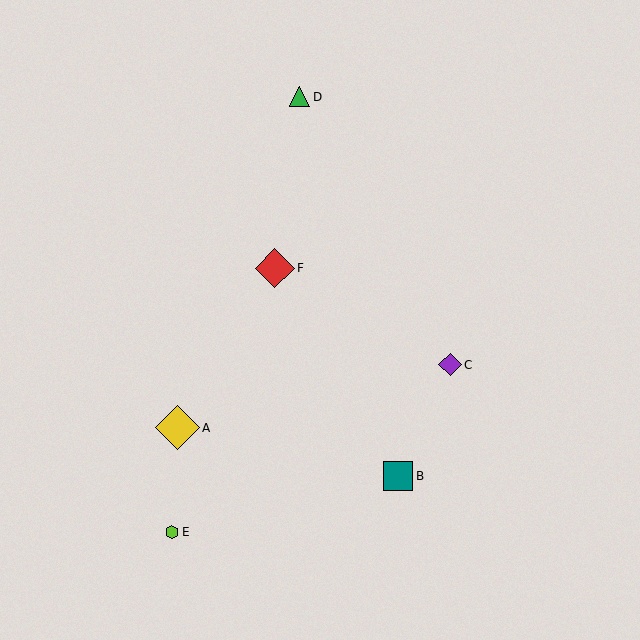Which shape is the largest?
The yellow diamond (labeled A) is the largest.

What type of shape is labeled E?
Shape E is a lime hexagon.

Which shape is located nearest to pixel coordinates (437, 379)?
The purple diamond (labeled C) at (450, 365) is nearest to that location.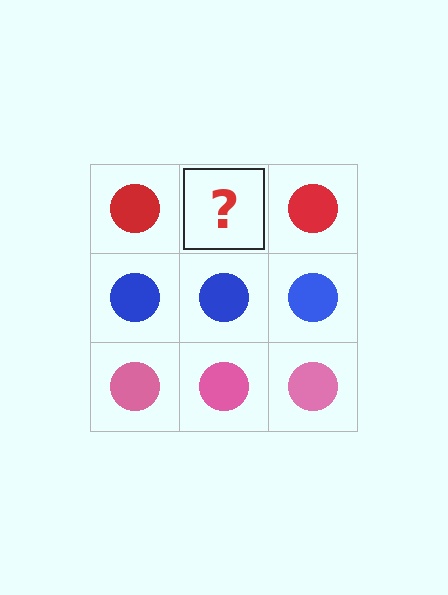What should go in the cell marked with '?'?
The missing cell should contain a red circle.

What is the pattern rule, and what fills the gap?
The rule is that each row has a consistent color. The gap should be filled with a red circle.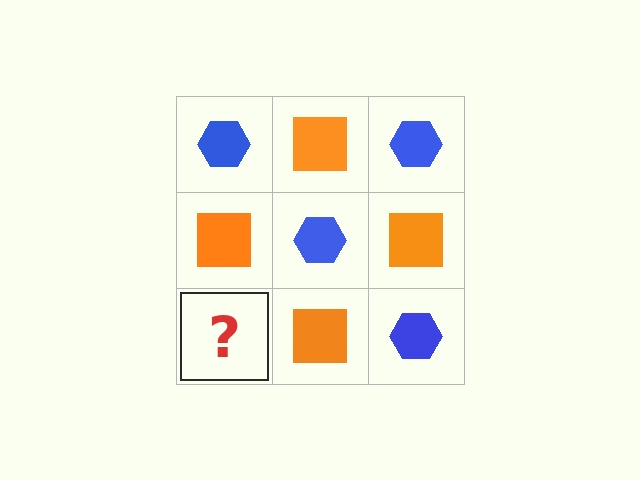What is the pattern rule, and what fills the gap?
The rule is that it alternates blue hexagon and orange square in a checkerboard pattern. The gap should be filled with a blue hexagon.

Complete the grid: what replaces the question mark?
The question mark should be replaced with a blue hexagon.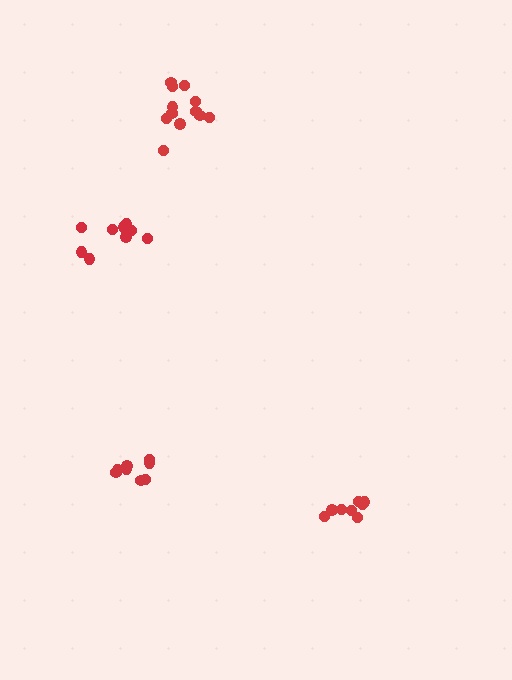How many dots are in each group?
Group 1: 12 dots, Group 2: 8 dots, Group 3: 9 dots, Group 4: 8 dots (37 total).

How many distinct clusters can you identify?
There are 4 distinct clusters.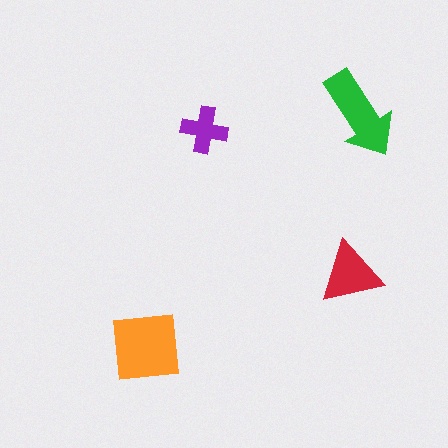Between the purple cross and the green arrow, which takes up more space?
The green arrow.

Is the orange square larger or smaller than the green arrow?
Larger.